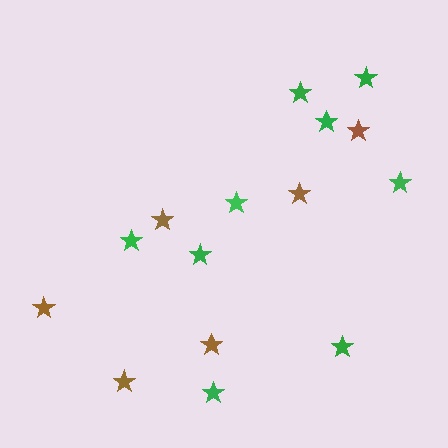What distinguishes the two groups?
There are 2 groups: one group of brown stars (6) and one group of green stars (9).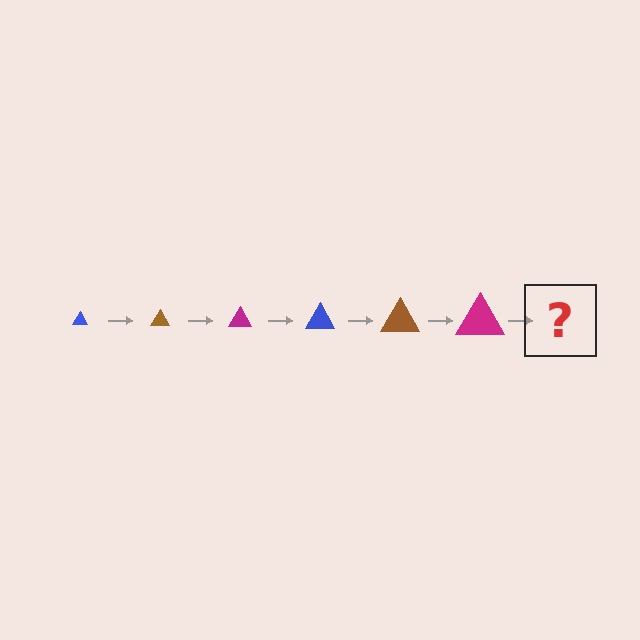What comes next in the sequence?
The next element should be a blue triangle, larger than the previous one.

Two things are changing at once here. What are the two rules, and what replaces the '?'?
The two rules are that the triangle grows larger each step and the color cycles through blue, brown, and magenta. The '?' should be a blue triangle, larger than the previous one.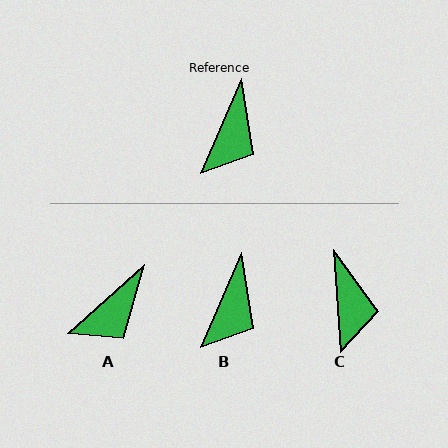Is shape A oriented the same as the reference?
No, it is off by about 25 degrees.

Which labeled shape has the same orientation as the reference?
B.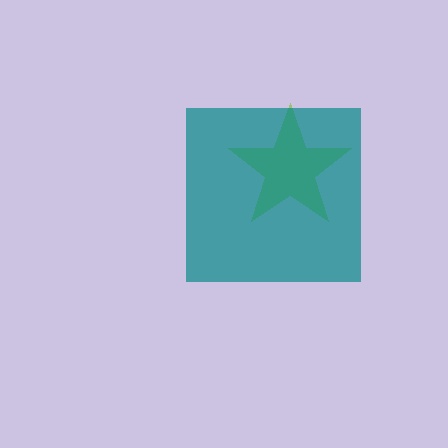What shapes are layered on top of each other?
The layered shapes are: a lime star, a teal square.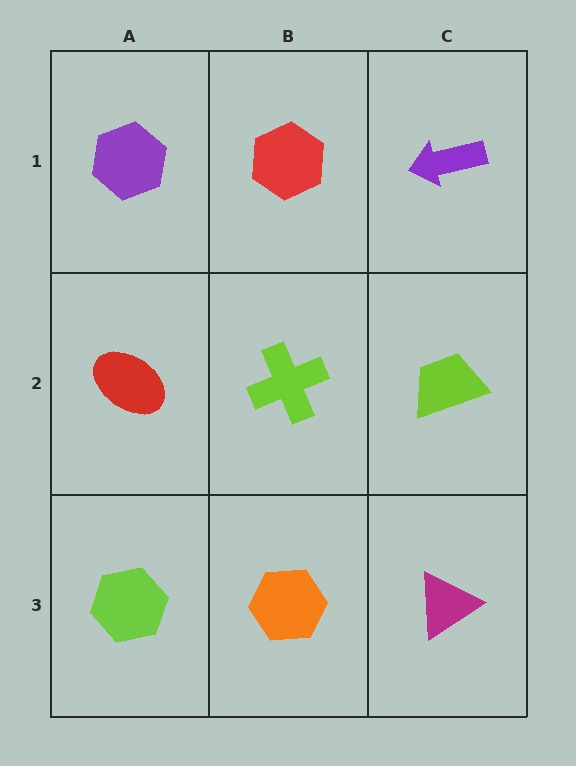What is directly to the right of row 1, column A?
A red hexagon.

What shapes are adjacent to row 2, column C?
A purple arrow (row 1, column C), a magenta triangle (row 3, column C), a lime cross (row 2, column B).